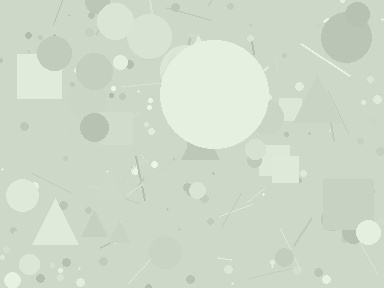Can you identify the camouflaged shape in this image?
The camouflaged shape is a circle.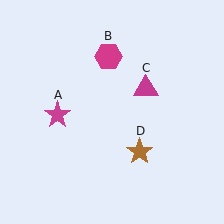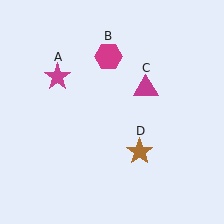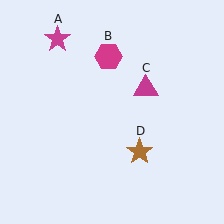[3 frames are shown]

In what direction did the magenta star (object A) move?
The magenta star (object A) moved up.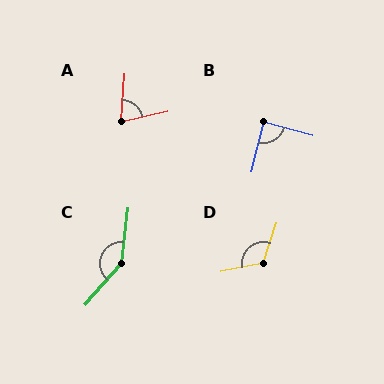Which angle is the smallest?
A, at approximately 73 degrees.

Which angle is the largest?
C, at approximately 146 degrees.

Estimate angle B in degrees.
Approximately 89 degrees.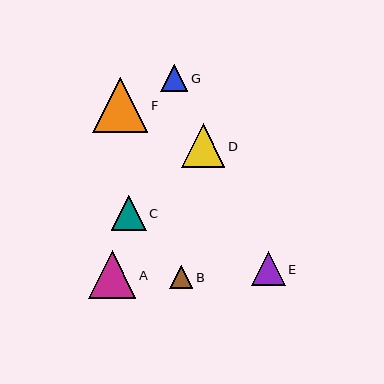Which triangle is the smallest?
Triangle B is the smallest with a size of approximately 23 pixels.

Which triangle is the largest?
Triangle F is the largest with a size of approximately 55 pixels.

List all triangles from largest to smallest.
From largest to smallest: F, A, D, C, E, G, B.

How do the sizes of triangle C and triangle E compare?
Triangle C and triangle E are approximately the same size.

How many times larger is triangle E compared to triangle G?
Triangle E is approximately 1.3 times the size of triangle G.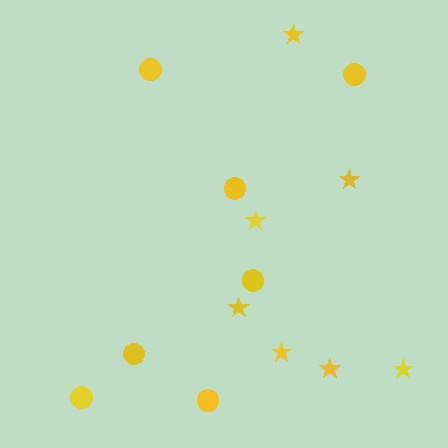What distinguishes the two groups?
There are 2 groups: one group of stars (7) and one group of circles (7).